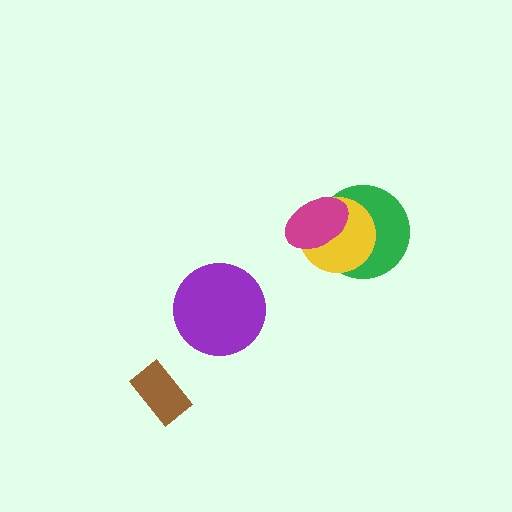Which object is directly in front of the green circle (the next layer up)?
The yellow circle is directly in front of the green circle.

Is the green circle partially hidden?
Yes, it is partially covered by another shape.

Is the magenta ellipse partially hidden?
No, no other shape covers it.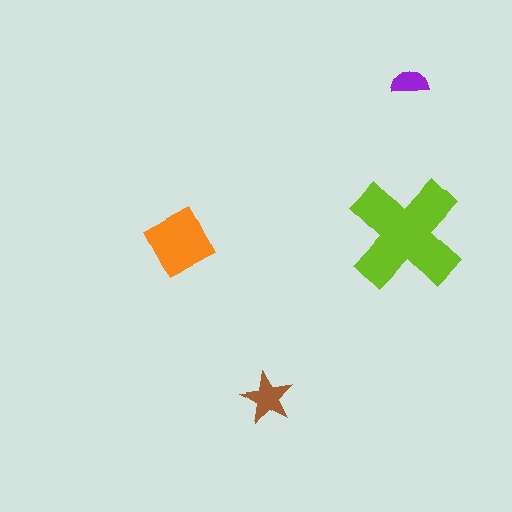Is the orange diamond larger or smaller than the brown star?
Larger.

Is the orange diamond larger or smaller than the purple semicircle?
Larger.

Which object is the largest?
The lime cross.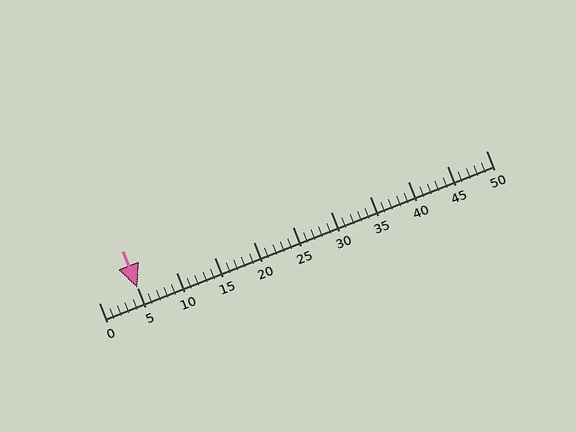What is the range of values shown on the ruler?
The ruler shows values from 0 to 50.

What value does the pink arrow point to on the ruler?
The pink arrow points to approximately 5.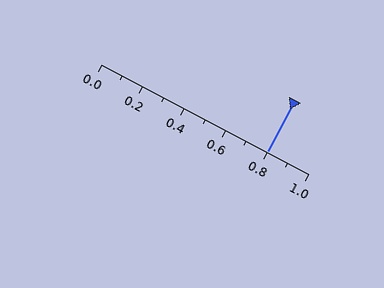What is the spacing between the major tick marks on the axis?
The major ticks are spaced 0.2 apart.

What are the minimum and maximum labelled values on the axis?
The axis runs from 0.0 to 1.0.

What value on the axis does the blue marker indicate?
The marker indicates approximately 0.8.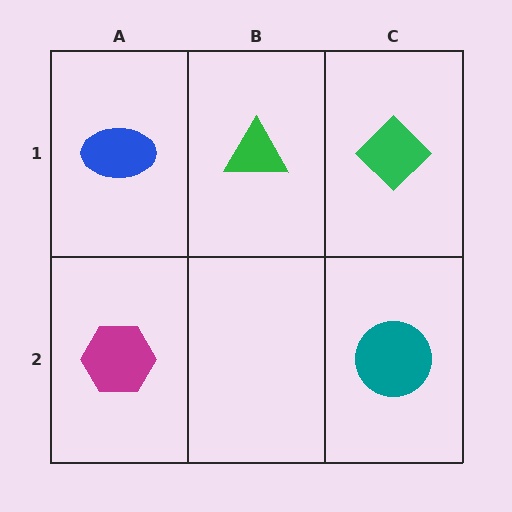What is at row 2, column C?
A teal circle.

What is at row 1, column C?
A green diamond.